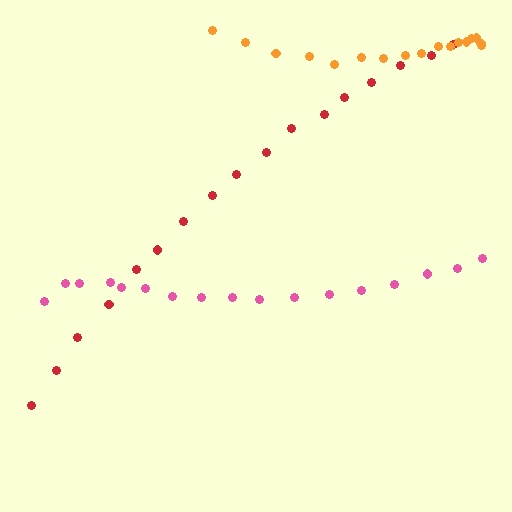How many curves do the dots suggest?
There are 3 distinct paths.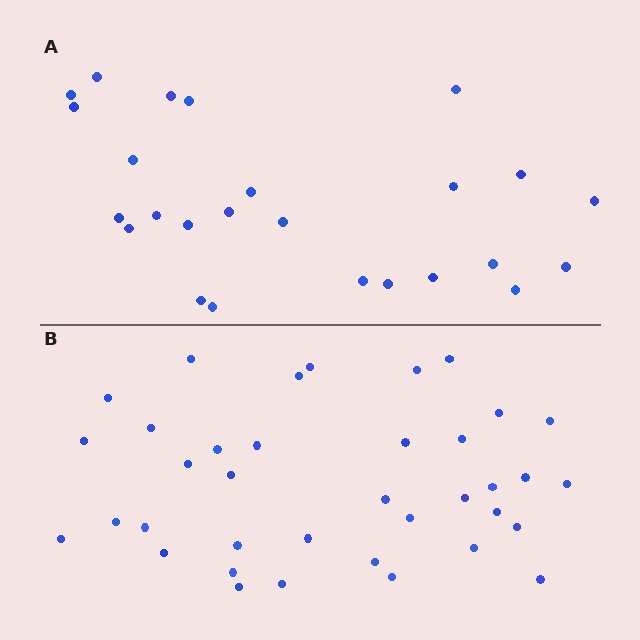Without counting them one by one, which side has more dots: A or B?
Region B (the bottom region) has more dots.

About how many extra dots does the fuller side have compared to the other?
Region B has roughly 12 or so more dots than region A.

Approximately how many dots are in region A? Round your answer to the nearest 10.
About 20 dots. (The exact count is 25, which rounds to 20.)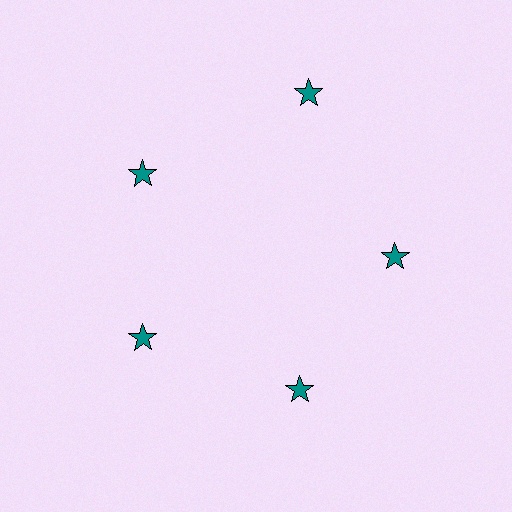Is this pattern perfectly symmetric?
No. The 5 teal stars are arranged in a ring, but one element near the 1 o'clock position is pushed outward from the center, breaking the 5-fold rotational symmetry.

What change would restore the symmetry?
The symmetry would be restored by moving it inward, back onto the ring so that all 5 stars sit at equal angles and equal distance from the center.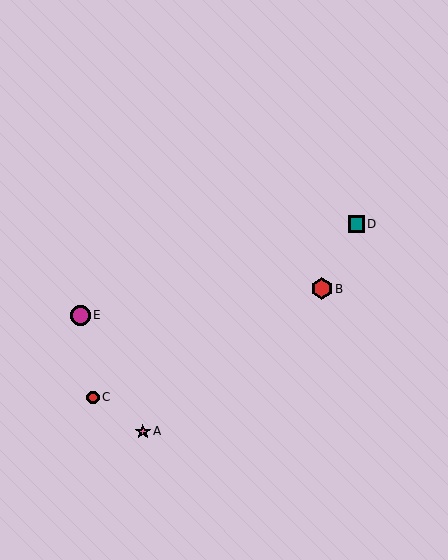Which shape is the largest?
The red hexagon (labeled B) is the largest.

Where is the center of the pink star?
The center of the pink star is at (143, 431).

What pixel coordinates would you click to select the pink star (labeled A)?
Click at (143, 431) to select the pink star A.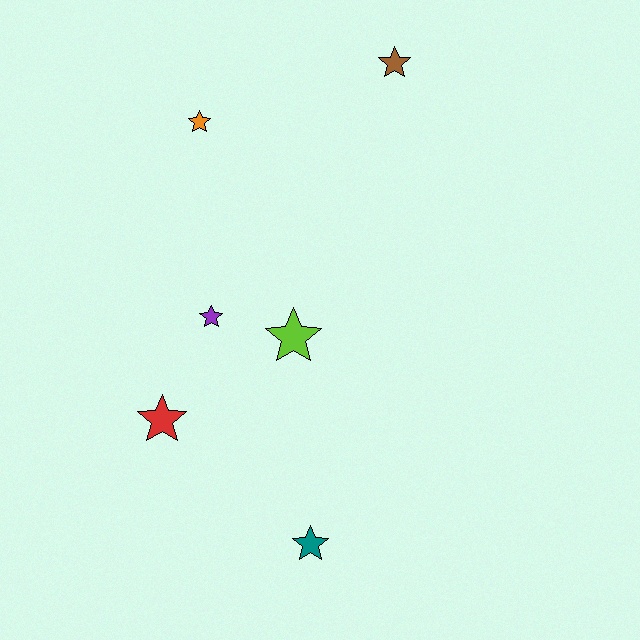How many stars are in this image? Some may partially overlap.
There are 6 stars.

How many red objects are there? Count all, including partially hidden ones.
There is 1 red object.